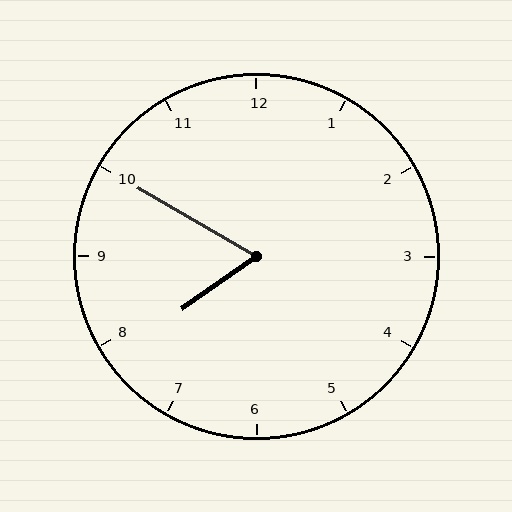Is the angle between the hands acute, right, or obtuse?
It is acute.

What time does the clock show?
7:50.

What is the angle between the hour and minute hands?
Approximately 65 degrees.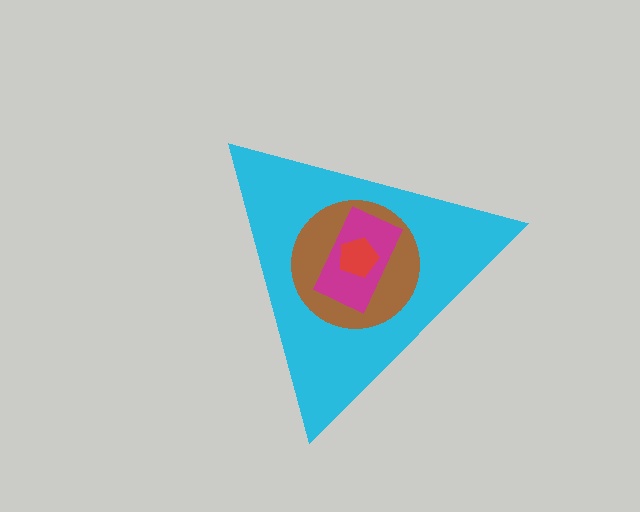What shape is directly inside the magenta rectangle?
The red pentagon.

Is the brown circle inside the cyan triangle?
Yes.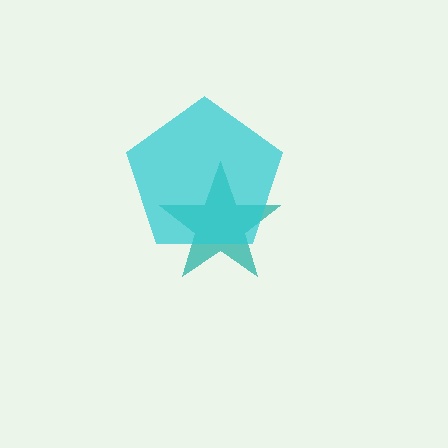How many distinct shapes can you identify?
There are 2 distinct shapes: a teal star, a cyan pentagon.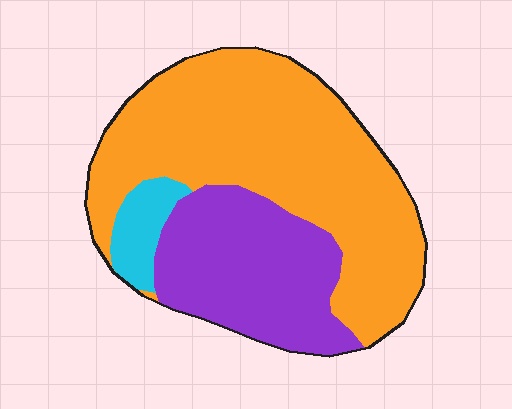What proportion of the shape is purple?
Purple takes up between a quarter and a half of the shape.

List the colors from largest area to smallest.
From largest to smallest: orange, purple, cyan.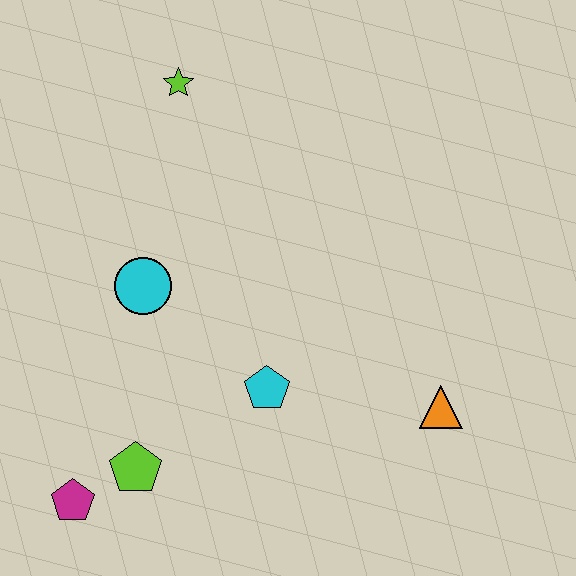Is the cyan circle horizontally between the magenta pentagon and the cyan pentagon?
Yes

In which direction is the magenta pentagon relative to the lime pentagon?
The magenta pentagon is to the left of the lime pentagon.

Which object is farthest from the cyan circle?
The orange triangle is farthest from the cyan circle.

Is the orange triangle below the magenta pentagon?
No